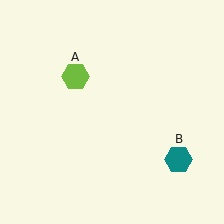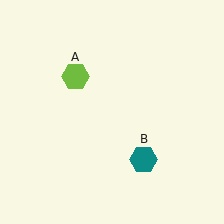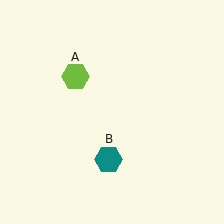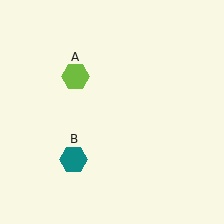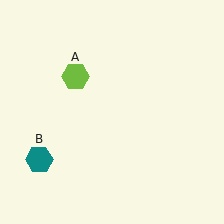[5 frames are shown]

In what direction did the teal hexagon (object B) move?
The teal hexagon (object B) moved left.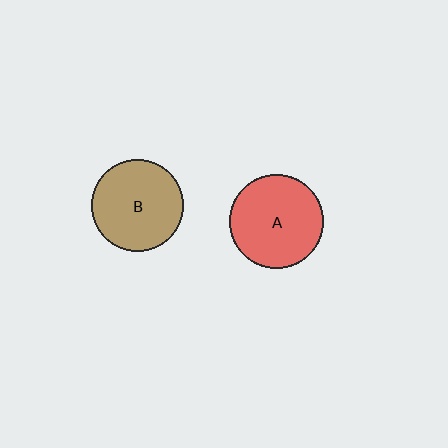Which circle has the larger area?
Circle A (red).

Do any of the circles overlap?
No, none of the circles overlap.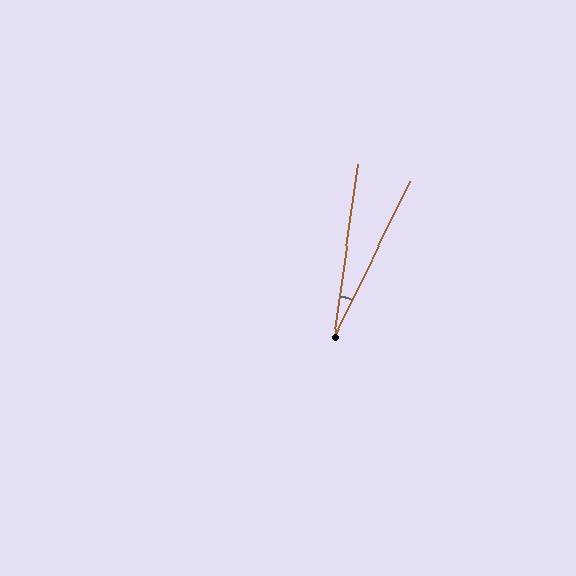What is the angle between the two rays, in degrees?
Approximately 18 degrees.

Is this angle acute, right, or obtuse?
It is acute.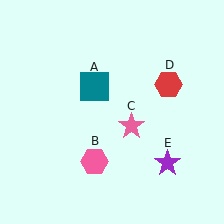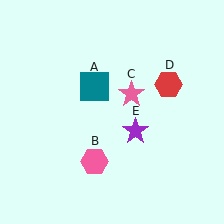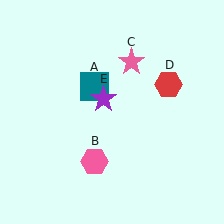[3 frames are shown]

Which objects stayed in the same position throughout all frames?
Teal square (object A) and pink hexagon (object B) and red hexagon (object D) remained stationary.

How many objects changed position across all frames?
2 objects changed position: pink star (object C), purple star (object E).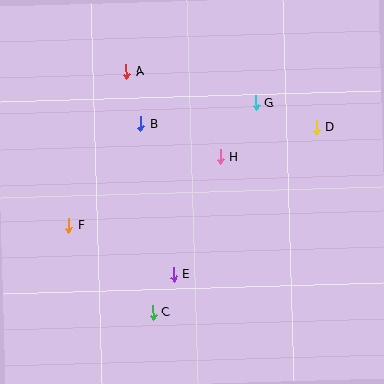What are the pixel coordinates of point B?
Point B is at (141, 124).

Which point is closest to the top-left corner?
Point A is closest to the top-left corner.